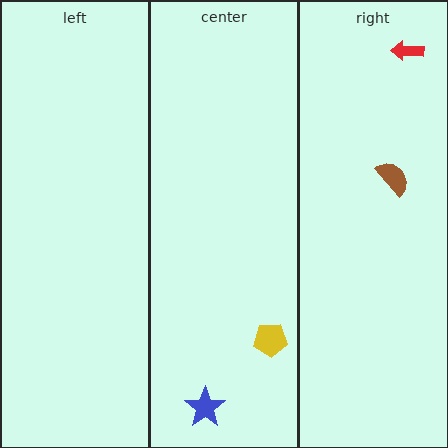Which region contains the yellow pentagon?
The center region.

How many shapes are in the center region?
2.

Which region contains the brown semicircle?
The right region.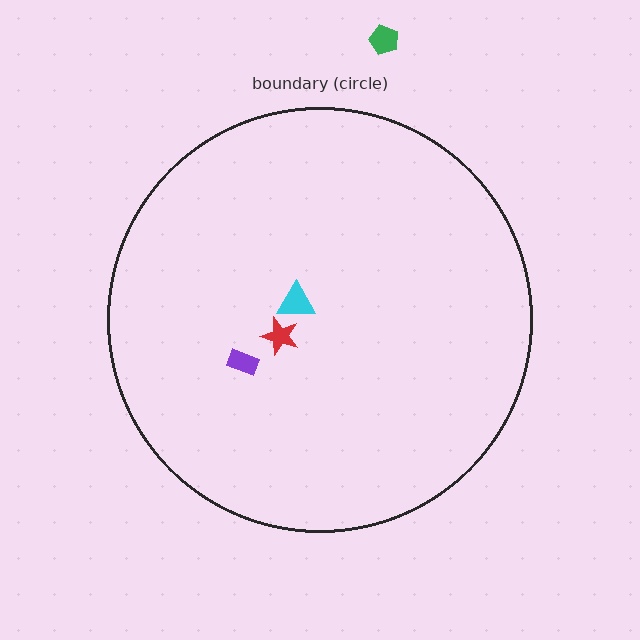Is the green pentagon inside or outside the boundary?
Outside.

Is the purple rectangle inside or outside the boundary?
Inside.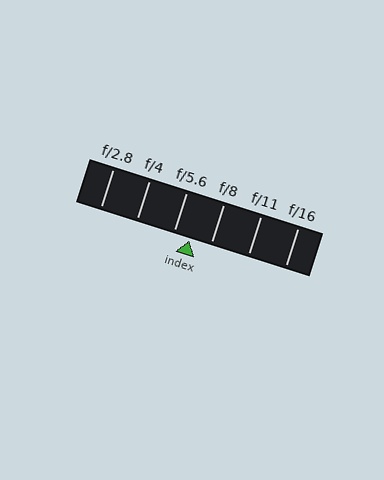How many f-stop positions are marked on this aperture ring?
There are 6 f-stop positions marked.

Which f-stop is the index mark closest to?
The index mark is closest to f/5.6.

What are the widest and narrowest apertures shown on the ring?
The widest aperture shown is f/2.8 and the narrowest is f/16.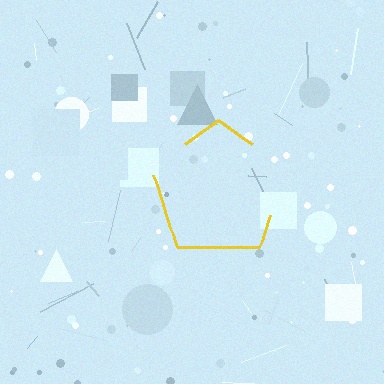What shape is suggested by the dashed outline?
The dashed outline suggests a pentagon.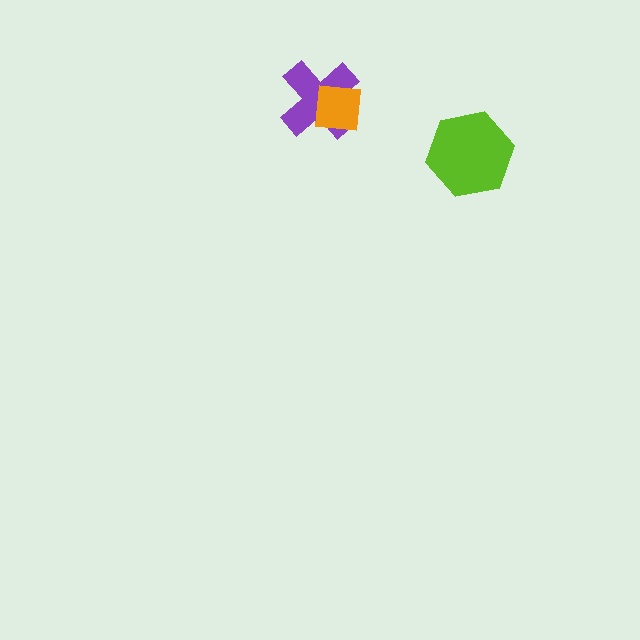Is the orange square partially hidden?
No, no other shape covers it.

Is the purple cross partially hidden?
Yes, it is partially covered by another shape.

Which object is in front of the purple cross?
The orange square is in front of the purple cross.